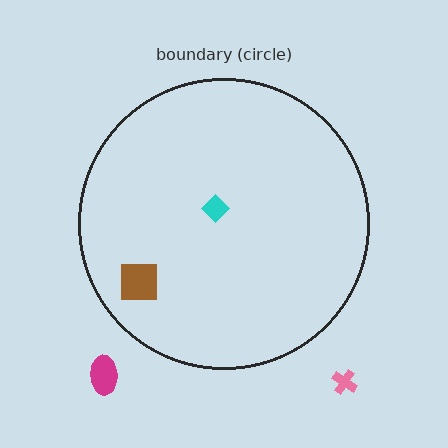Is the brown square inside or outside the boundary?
Inside.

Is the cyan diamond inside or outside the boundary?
Inside.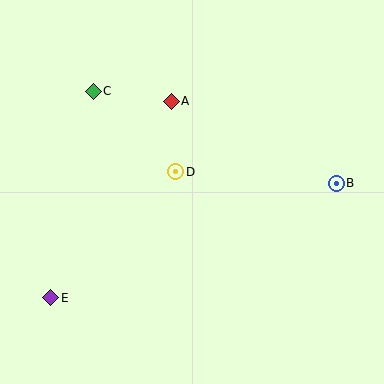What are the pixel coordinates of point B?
Point B is at (336, 183).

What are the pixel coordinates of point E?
Point E is at (51, 298).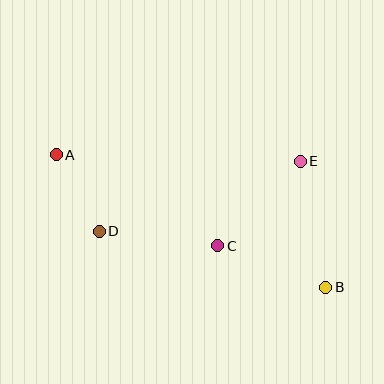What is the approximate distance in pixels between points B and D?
The distance between B and D is approximately 233 pixels.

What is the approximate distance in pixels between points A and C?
The distance between A and C is approximately 185 pixels.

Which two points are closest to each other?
Points A and D are closest to each other.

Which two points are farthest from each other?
Points A and B are farthest from each other.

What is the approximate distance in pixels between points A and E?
The distance between A and E is approximately 244 pixels.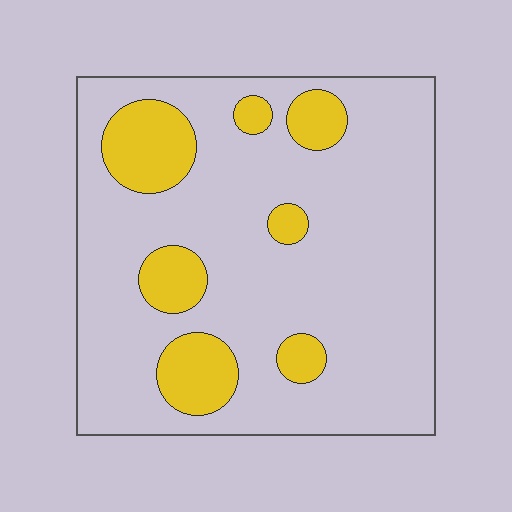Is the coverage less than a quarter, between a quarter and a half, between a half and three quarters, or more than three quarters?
Less than a quarter.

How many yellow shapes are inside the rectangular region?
7.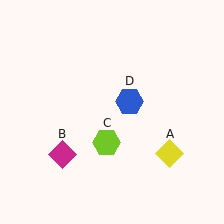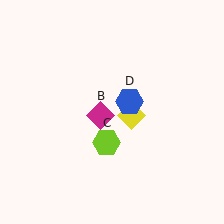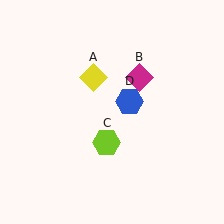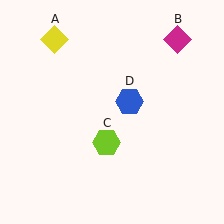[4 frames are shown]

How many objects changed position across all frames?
2 objects changed position: yellow diamond (object A), magenta diamond (object B).